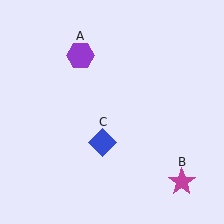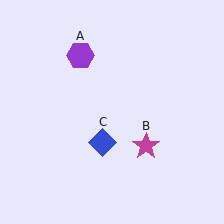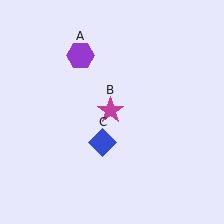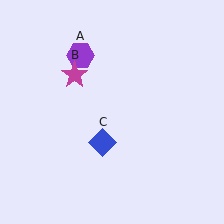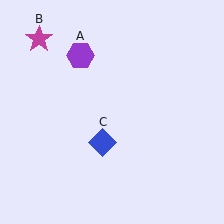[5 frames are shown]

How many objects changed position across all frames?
1 object changed position: magenta star (object B).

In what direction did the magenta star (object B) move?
The magenta star (object B) moved up and to the left.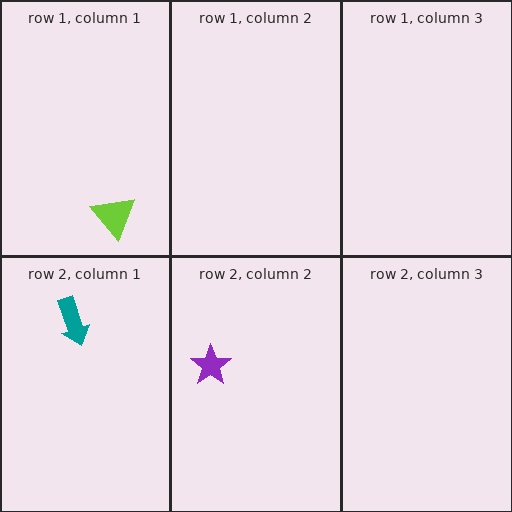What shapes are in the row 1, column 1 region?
The lime triangle.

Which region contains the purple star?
The row 2, column 2 region.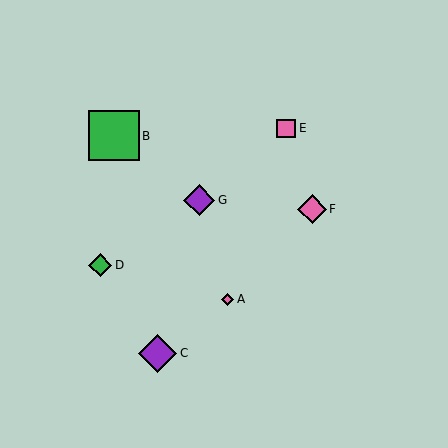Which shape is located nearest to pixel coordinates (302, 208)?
The pink diamond (labeled F) at (312, 209) is nearest to that location.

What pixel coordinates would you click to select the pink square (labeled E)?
Click at (286, 128) to select the pink square E.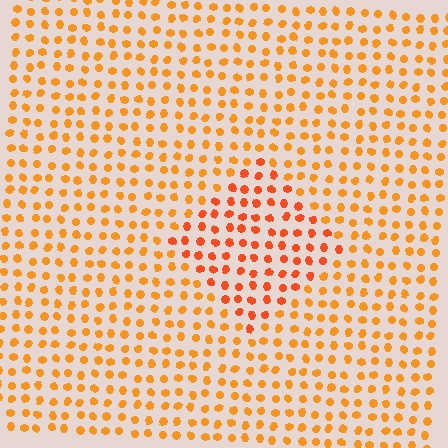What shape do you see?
I see a diamond.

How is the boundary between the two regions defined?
The boundary is defined purely by a slight shift in hue (about 21 degrees). Spacing, size, and orientation are identical on both sides.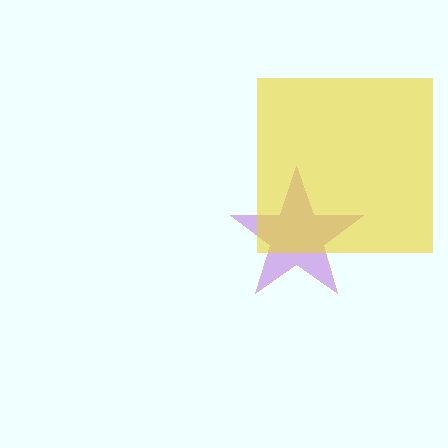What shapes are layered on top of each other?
The layered shapes are: a purple star, a yellow square.